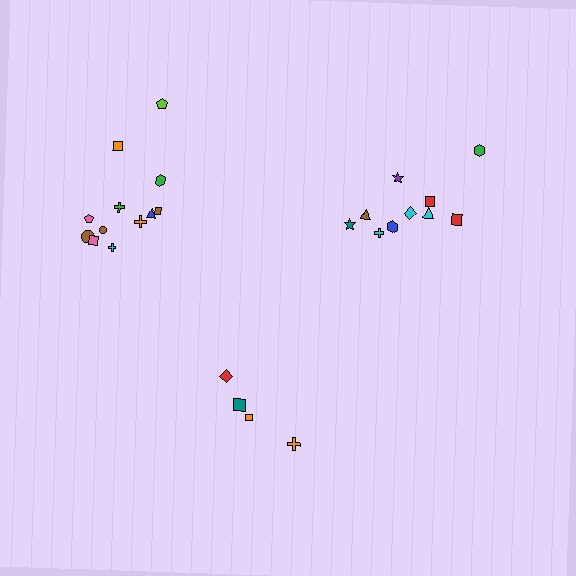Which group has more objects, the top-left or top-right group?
The top-left group.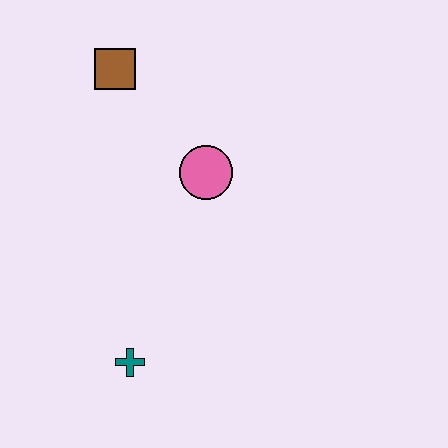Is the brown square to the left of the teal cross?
Yes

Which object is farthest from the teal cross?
The brown square is farthest from the teal cross.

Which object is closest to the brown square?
The pink circle is closest to the brown square.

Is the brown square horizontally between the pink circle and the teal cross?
No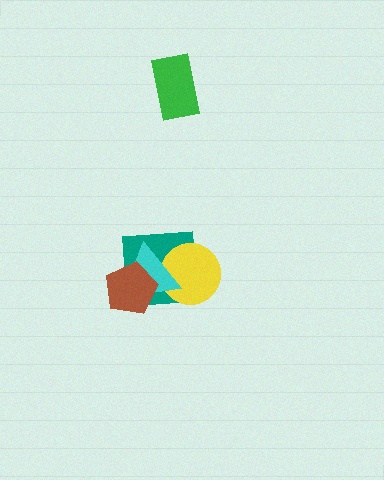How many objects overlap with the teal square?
3 objects overlap with the teal square.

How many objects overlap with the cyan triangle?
3 objects overlap with the cyan triangle.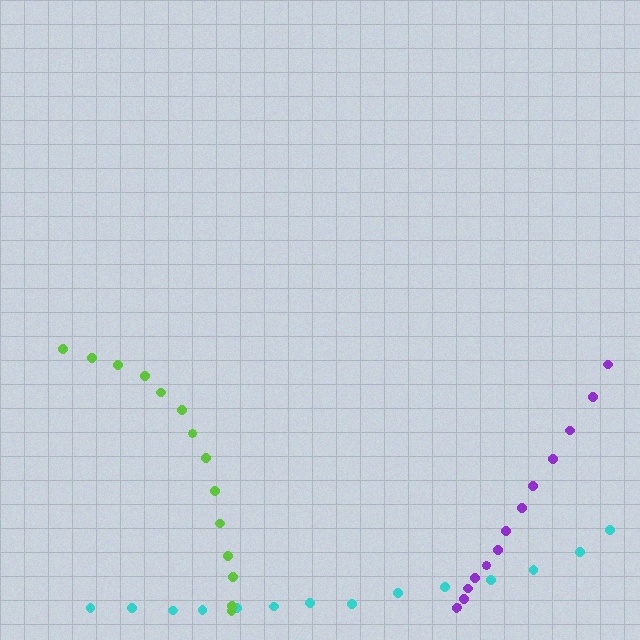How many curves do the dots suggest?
There are 3 distinct paths.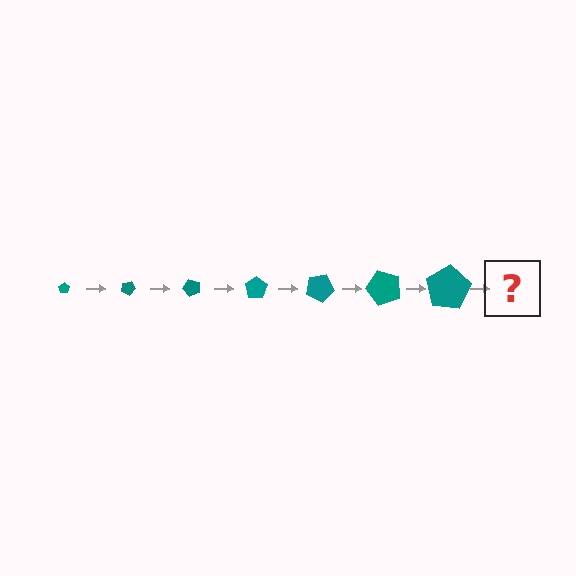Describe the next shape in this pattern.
It should be a pentagon, larger than the previous one and rotated 175 degrees from the start.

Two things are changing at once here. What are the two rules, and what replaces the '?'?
The two rules are that the pentagon grows larger each step and it rotates 25 degrees each step. The '?' should be a pentagon, larger than the previous one and rotated 175 degrees from the start.